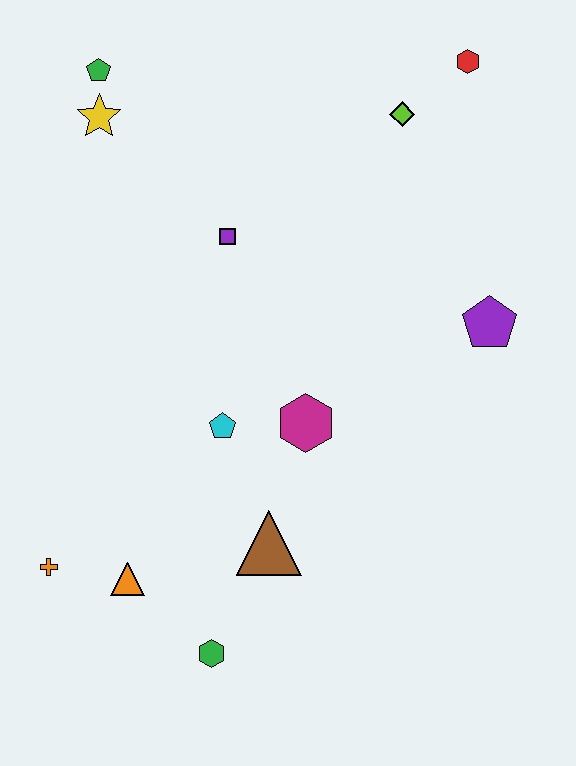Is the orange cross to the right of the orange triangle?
No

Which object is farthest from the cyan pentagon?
The red hexagon is farthest from the cyan pentagon.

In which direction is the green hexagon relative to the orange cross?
The green hexagon is to the right of the orange cross.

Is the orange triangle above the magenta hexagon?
No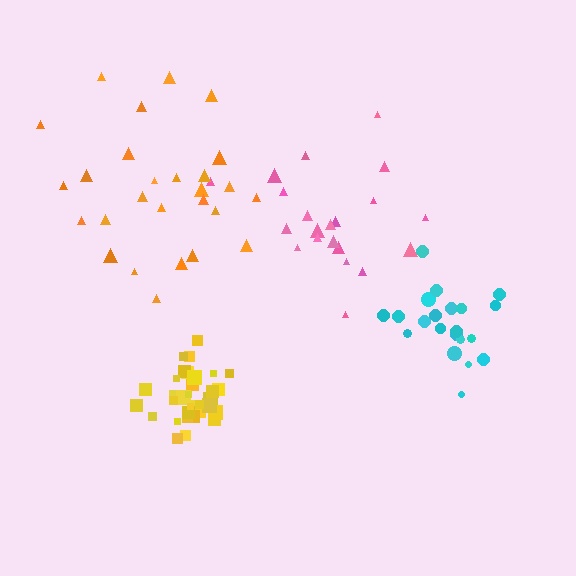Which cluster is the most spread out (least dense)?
Orange.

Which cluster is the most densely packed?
Yellow.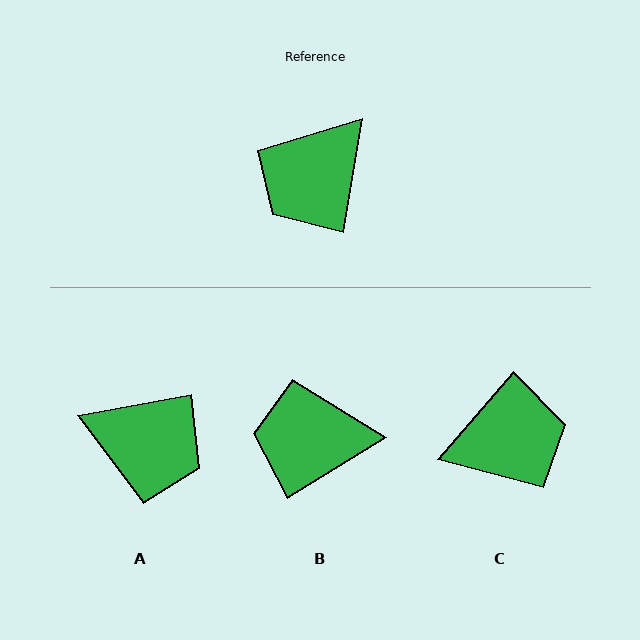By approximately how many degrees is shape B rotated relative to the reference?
Approximately 49 degrees clockwise.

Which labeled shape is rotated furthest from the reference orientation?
C, about 148 degrees away.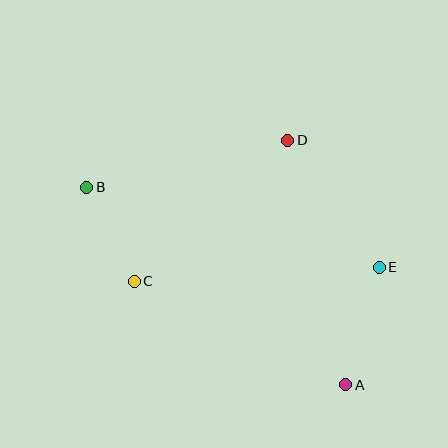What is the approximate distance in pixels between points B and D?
The distance between B and D is approximately 206 pixels.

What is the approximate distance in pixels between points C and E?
The distance between C and E is approximately 245 pixels.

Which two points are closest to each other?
Points B and C are closest to each other.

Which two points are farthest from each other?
Points A and B are farthest from each other.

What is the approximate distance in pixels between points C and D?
The distance between C and D is approximately 208 pixels.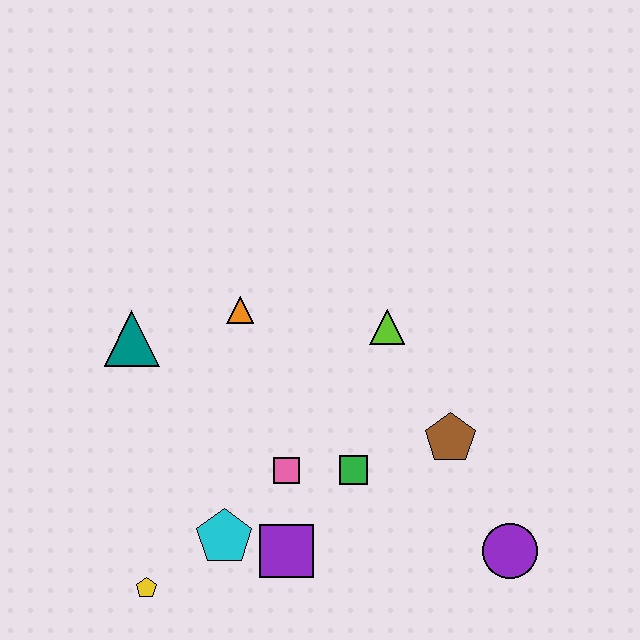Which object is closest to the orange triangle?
The teal triangle is closest to the orange triangle.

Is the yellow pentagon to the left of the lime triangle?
Yes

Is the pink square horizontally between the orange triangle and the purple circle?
Yes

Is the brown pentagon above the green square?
Yes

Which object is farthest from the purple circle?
The teal triangle is farthest from the purple circle.